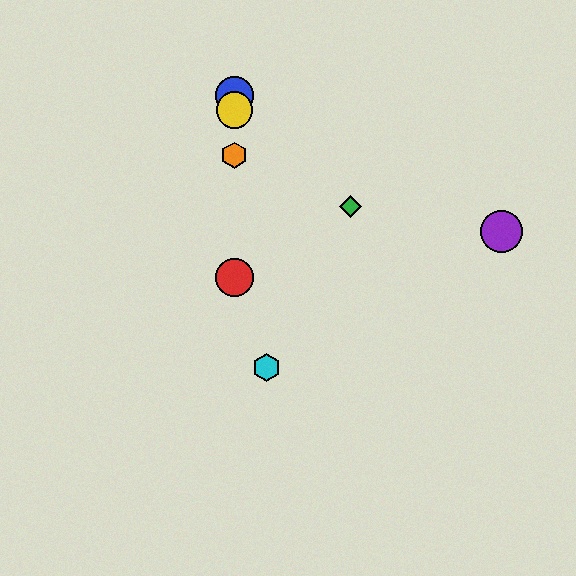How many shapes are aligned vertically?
4 shapes (the red circle, the blue circle, the yellow circle, the orange hexagon) are aligned vertically.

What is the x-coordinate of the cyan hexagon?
The cyan hexagon is at x≈267.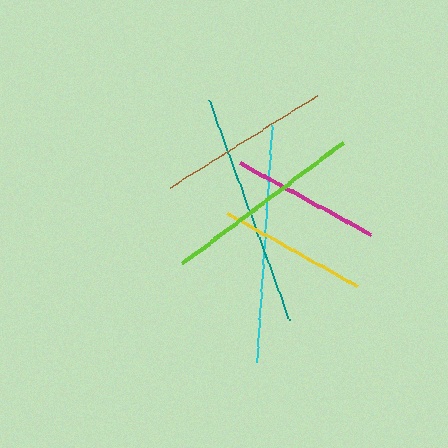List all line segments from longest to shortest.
From longest to shortest: cyan, teal, lime, brown, yellow, magenta.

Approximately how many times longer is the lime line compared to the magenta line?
The lime line is approximately 1.4 times the length of the magenta line.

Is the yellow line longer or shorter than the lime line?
The lime line is longer than the yellow line.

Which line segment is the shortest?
The magenta line is the shortest at approximately 149 pixels.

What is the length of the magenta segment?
The magenta segment is approximately 149 pixels long.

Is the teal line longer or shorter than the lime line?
The teal line is longer than the lime line.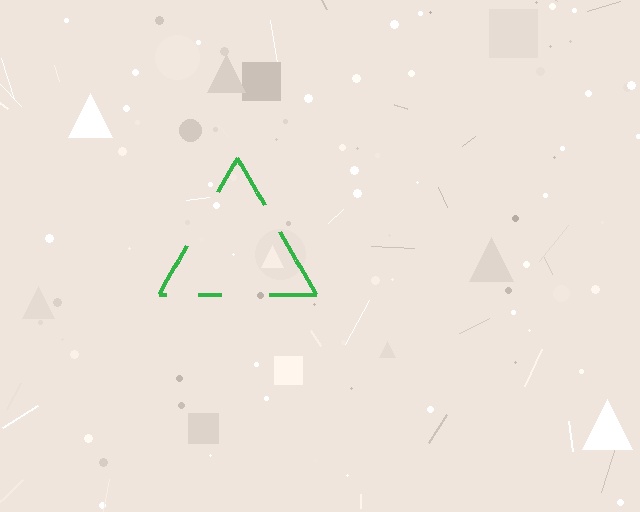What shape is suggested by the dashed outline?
The dashed outline suggests a triangle.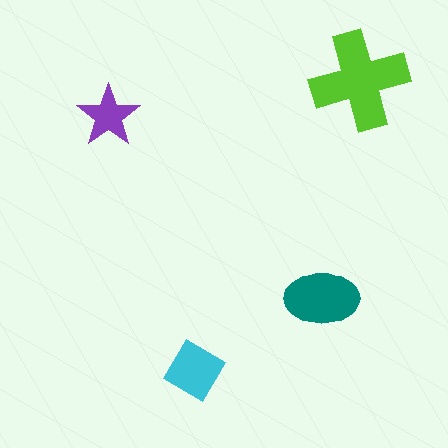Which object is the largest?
The lime cross.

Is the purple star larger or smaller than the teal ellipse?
Smaller.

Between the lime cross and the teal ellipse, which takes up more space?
The lime cross.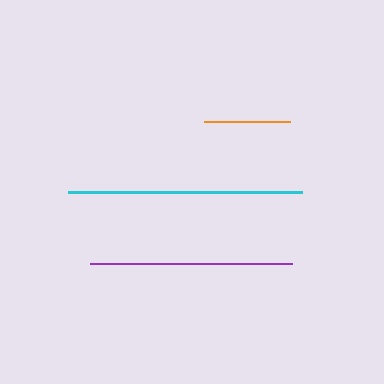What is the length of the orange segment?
The orange segment is approximately 86 pixels long.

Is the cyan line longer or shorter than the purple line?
The cyan line is longer than the purple line.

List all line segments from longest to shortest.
From longest to shortest: cyan, purple, orange.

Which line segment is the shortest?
The orange line is the shortest at approximately 86 pixels.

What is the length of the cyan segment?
The cyan segment is approximately 234 pixels long.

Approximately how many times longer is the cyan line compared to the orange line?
The cyan line is approximately 2.7 times the length of the orange line.